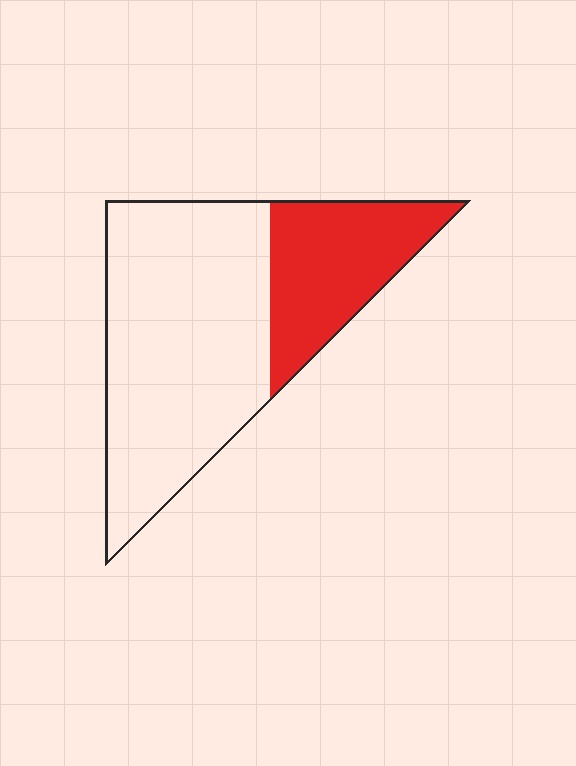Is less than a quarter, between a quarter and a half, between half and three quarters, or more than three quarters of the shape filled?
Between a quarter and a half.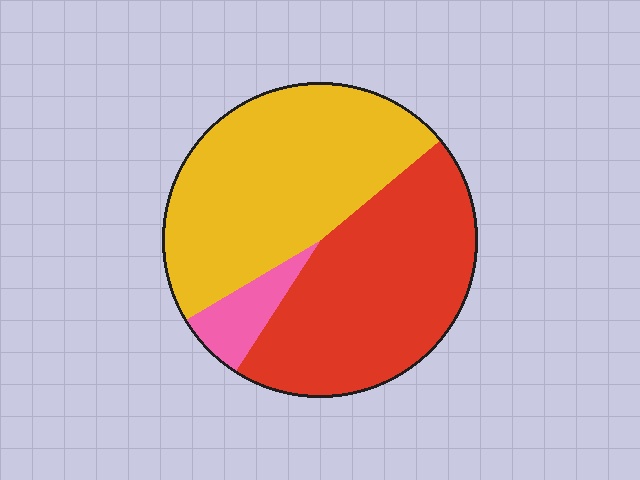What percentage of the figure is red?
Red covers around 45% of the figure.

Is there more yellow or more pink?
Yellow.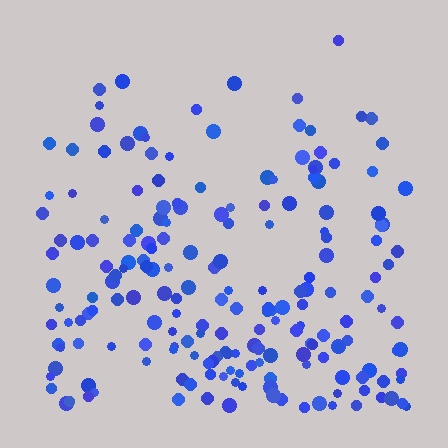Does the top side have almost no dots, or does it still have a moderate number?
Still a moderate number, just noticeably fewer than the bottom.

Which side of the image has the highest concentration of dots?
The bottom.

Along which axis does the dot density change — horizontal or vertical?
Vertical.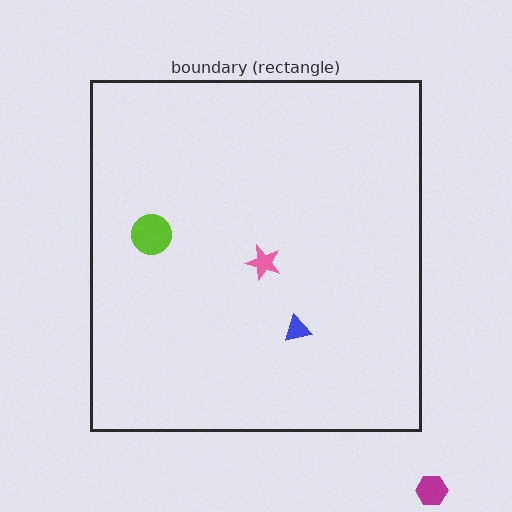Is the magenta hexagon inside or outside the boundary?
Outside.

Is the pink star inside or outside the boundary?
Inside.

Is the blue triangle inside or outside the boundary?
Inside.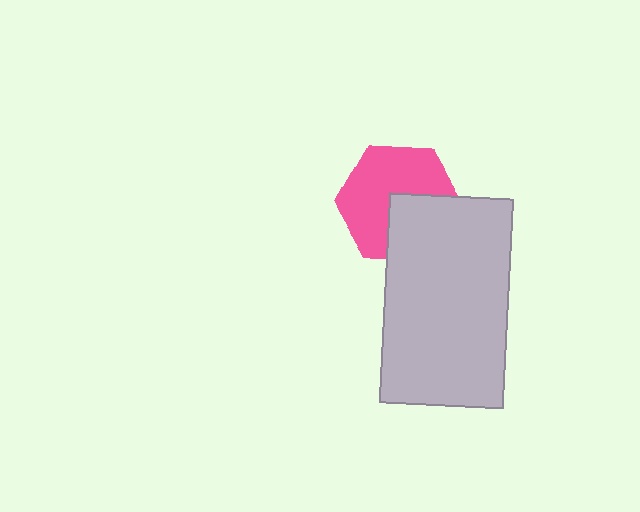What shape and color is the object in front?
The object in front is a light gray rectangle.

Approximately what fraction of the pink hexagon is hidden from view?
Roughly 37% of the pink hexagon is hidden behind the light gray rectangle.